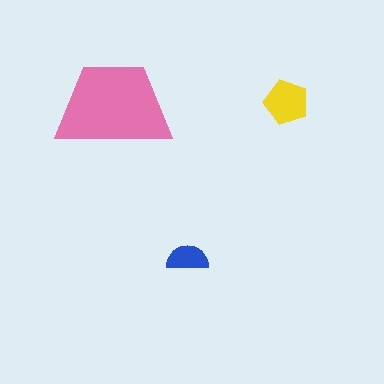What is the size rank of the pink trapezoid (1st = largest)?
1st.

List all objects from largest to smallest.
The pink trapezoid, the yellow pentagon, the blue semicircle.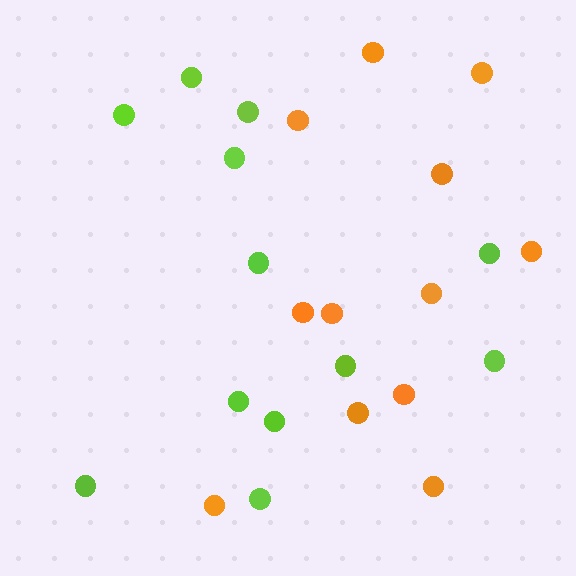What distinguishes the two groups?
There are 2 groups: one group of lime circles (12) and one group of orange circles (12).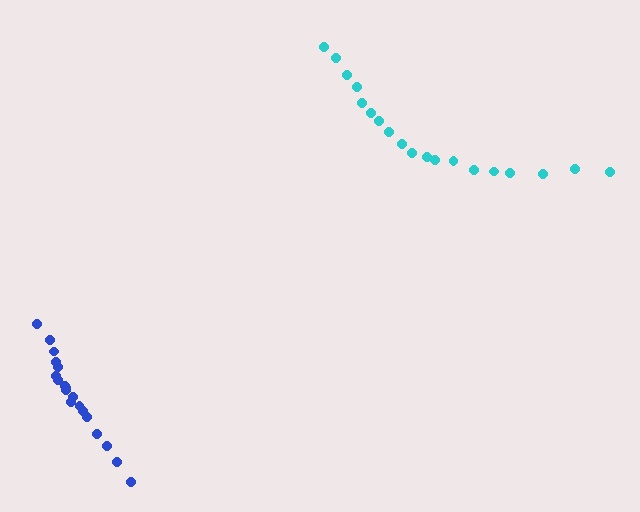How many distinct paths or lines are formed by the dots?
There are 2 distinct paths.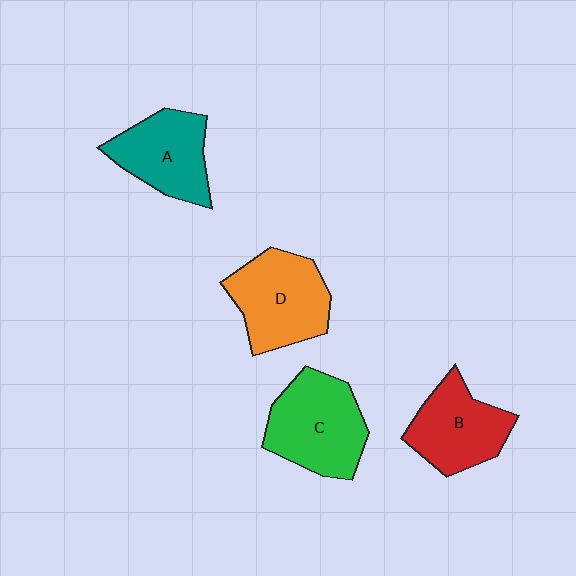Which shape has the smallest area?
Shape A (teal).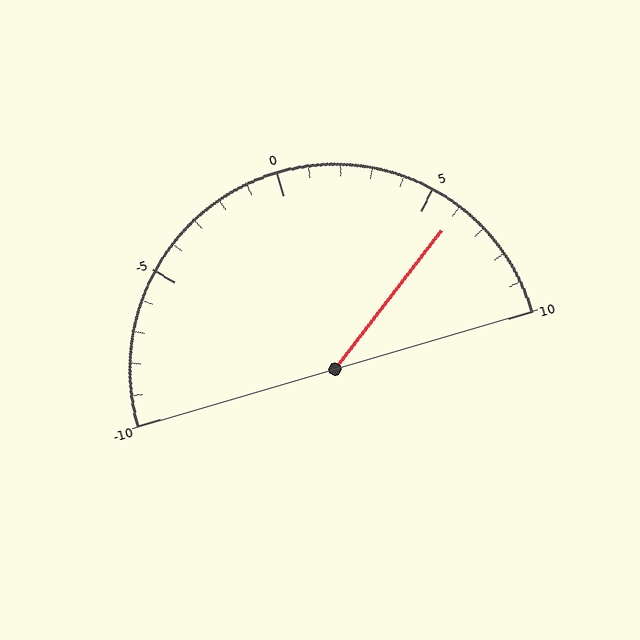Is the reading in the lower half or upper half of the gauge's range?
The reading is in the upper half of the range (-10 to 10).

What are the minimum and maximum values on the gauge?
The gauge ranges from -10 to 10.